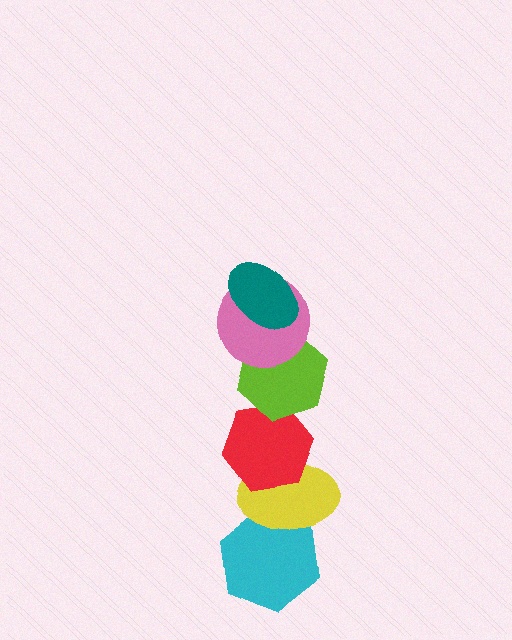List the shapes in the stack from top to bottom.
From top to bottom: the teal ellipse, the pink circle, the lime hexagon, the red hexagon, the yellow ellipse, the cyan hexagon.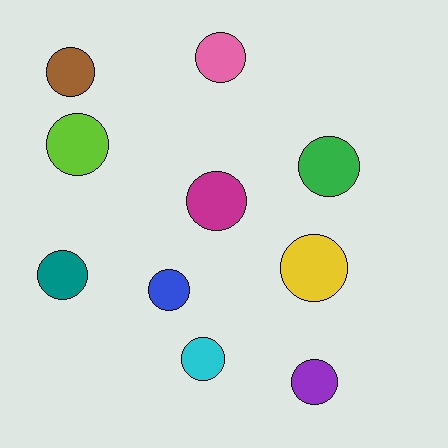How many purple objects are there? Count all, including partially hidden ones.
There is 1 purple object.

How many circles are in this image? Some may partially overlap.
There are 10 circles.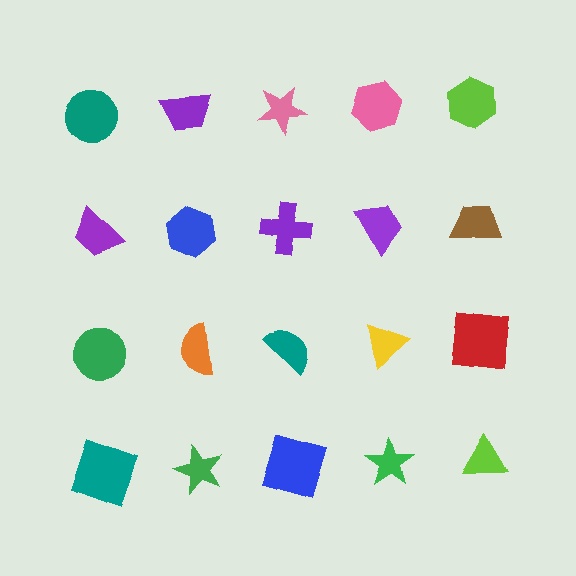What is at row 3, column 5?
A red square.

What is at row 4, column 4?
A green star.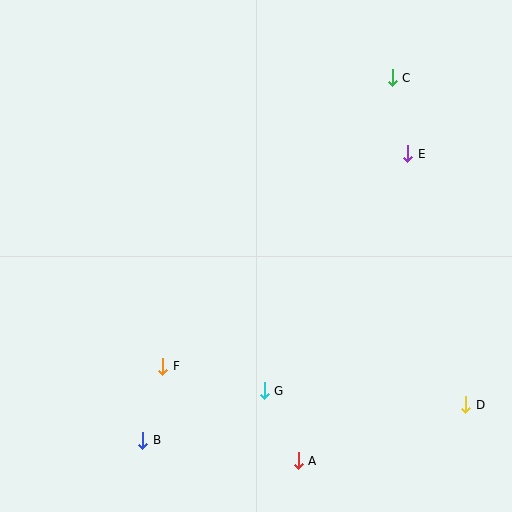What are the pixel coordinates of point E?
Point E is at (408, 154).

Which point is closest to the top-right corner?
Point C is closest to the top-right corner.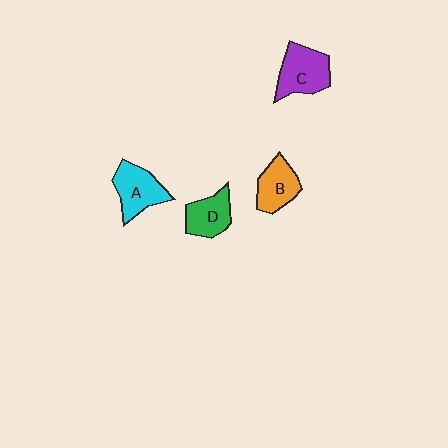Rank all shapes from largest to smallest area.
From largest to smallest: C (purple), A (cyan), B (orange), D (green).